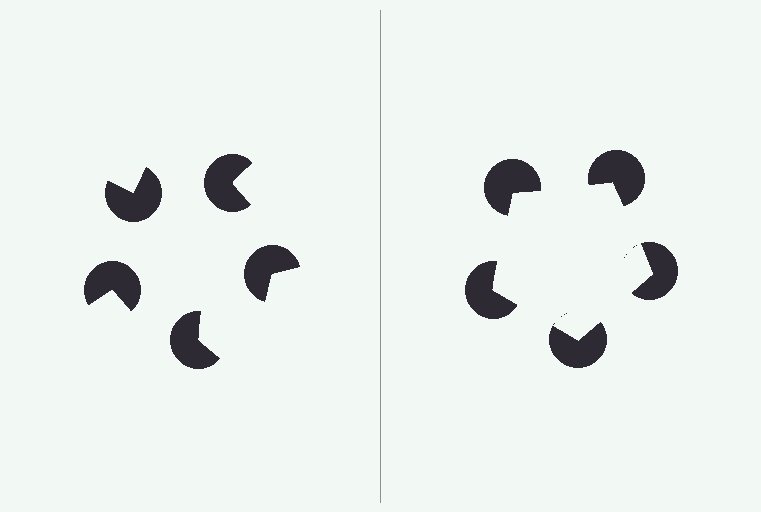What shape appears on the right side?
An illusory pentagon.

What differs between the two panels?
The pac-man discs are positioned identically on both sides; only the wedge orientations differ. On the right they align to a pentagon; on the left they are misaligned.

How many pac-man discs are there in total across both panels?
10 — 5 on each side.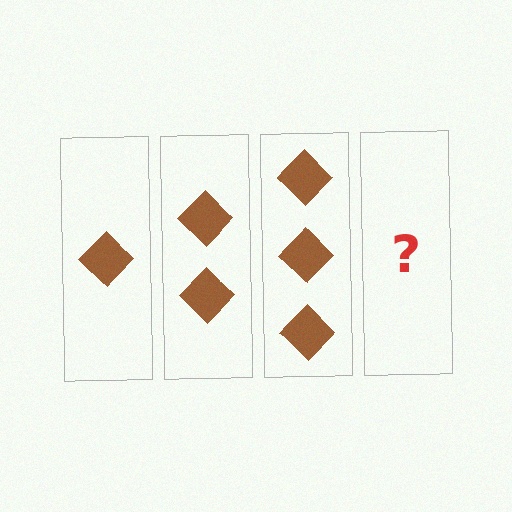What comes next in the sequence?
The next element should be 4 diamonds.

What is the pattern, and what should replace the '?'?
The pattern is that each step adds one more diamond. The '?' should be 4 diamonds.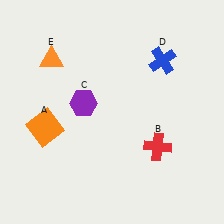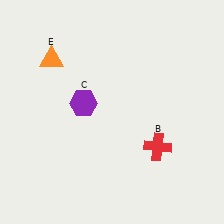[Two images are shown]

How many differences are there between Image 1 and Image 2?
There are 2 differences between the two images.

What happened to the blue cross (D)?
The blue cross (D) was removed in Image 2. It was in the top-right area of Image 1.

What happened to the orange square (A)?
The orange square (A) was removed in Image 2. It was in the bottom-left area of Image 1.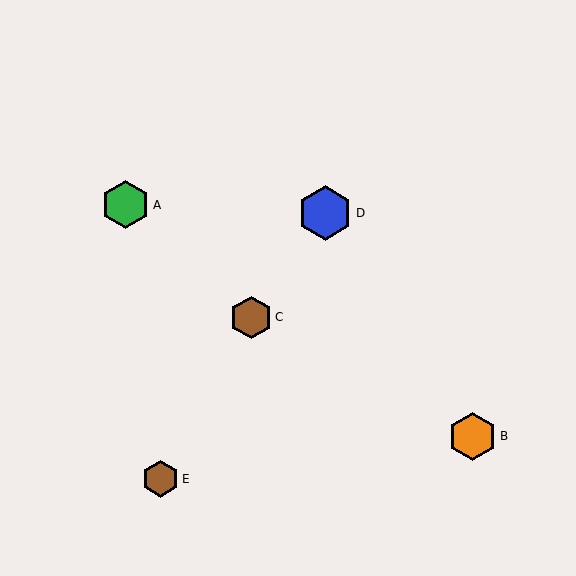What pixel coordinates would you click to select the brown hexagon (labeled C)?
Click at (251, 317) to select the brown hexagon C.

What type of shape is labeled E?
Shape E is a brown hexagon.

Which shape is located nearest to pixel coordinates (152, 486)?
The brown hexagon (labeled E) at (161, 479) is nearest to that location.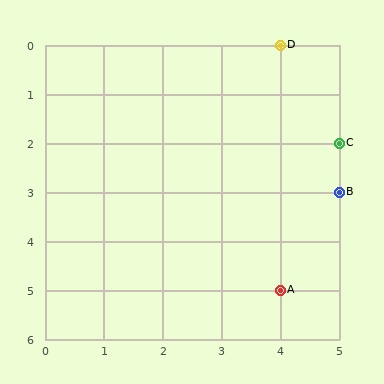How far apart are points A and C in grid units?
Points A and C are 1 column and 3 rows apart (about 3.2 grid units diagonally).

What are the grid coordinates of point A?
Point A is at grid coordinates (4, 5).